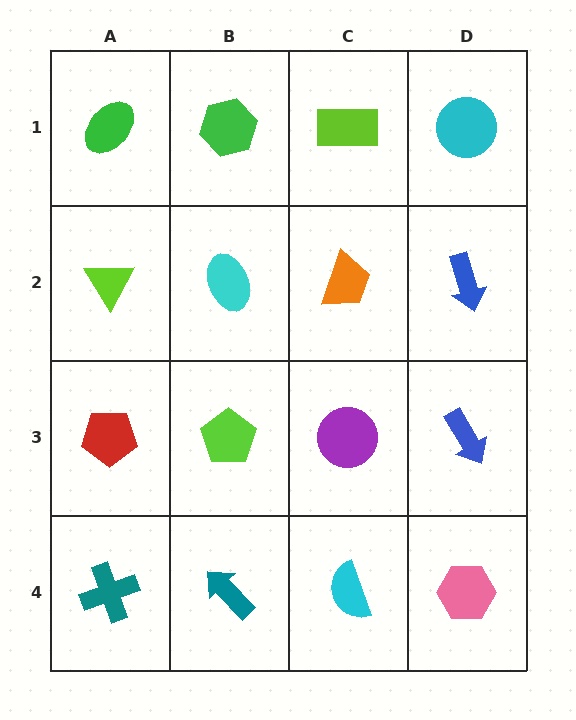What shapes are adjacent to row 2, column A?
A green ellipse (row 1, column A), a red pentagon (row 3, column A), a cyan ellipse (row 2, column B).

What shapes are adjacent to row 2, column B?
A green hexagon (row 1, column B), a lime pentagon (row 3, column B), a lime triangle (row 2, column A), an orange trapezoid (row 2, column C).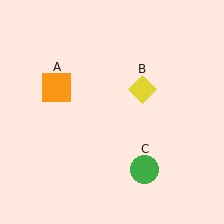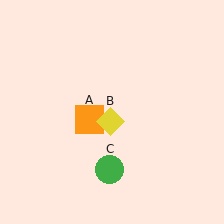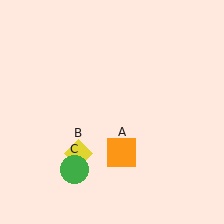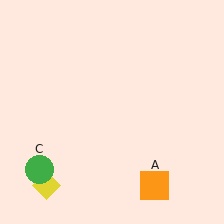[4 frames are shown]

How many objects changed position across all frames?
3 objects changed position: orange square (object A), yellow diamond (object B), green circle (object C).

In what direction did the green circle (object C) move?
The green circle (object C) moved left.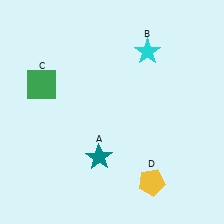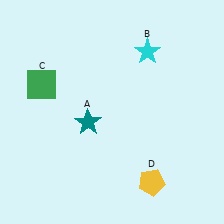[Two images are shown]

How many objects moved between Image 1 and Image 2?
1 object moved between the two images.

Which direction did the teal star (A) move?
The teal star (A) moved up.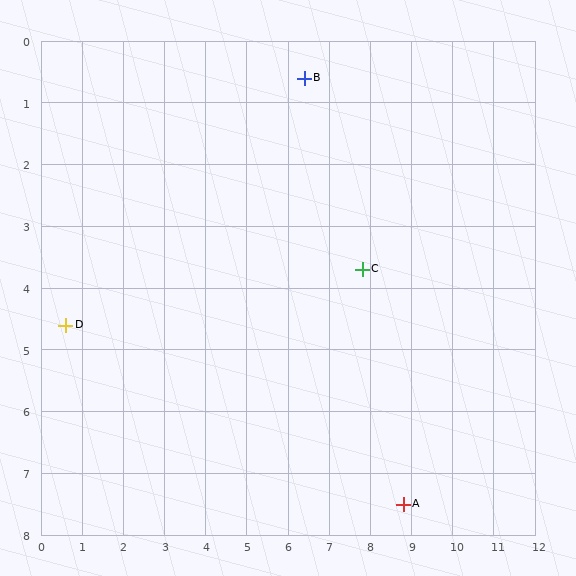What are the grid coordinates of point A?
Point A is at approximately (8.8, 7.5).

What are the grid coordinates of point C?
Point C is at approximately (7.8, 3.7).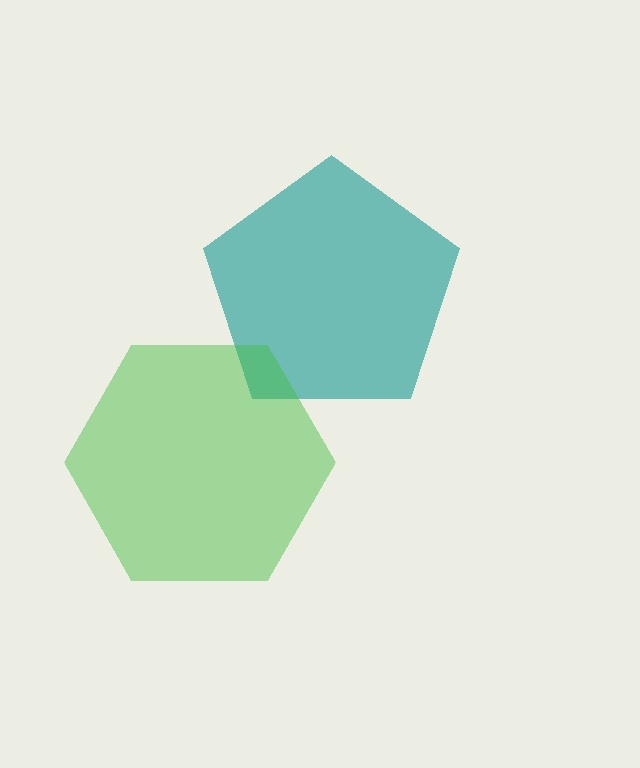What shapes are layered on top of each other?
The layered shapes are: a teal pentagon, a green hexagon.